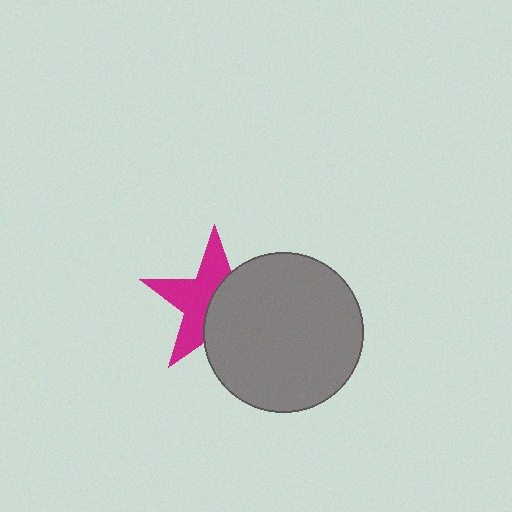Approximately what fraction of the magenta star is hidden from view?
Roughly 48% of the magenta star is hidden behind the gray circle.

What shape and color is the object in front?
The object in front is a gray circle.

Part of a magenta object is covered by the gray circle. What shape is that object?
It is a star.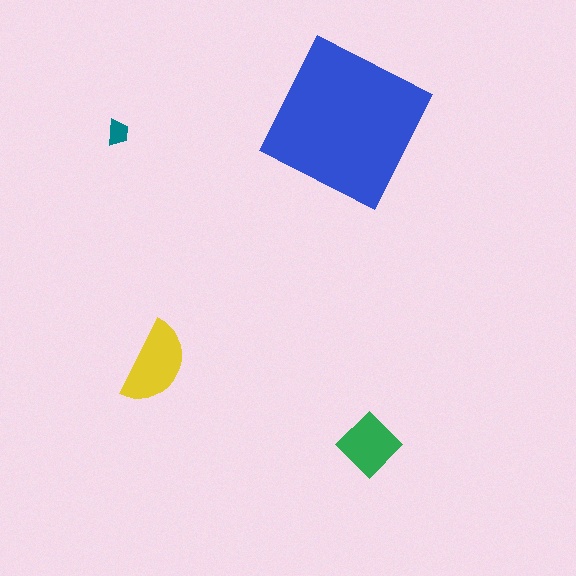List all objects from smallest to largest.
The teal trapezoid, the green diamond, the yellow semicircle, the blue square.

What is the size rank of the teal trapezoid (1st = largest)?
4th.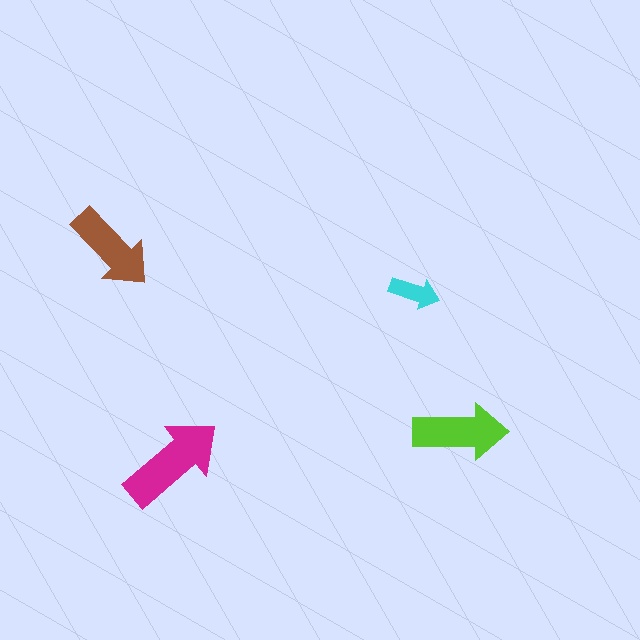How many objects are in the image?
There are 4 objects in the image.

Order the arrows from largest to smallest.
the magenta one, the lime one, the brown one, the cyan one.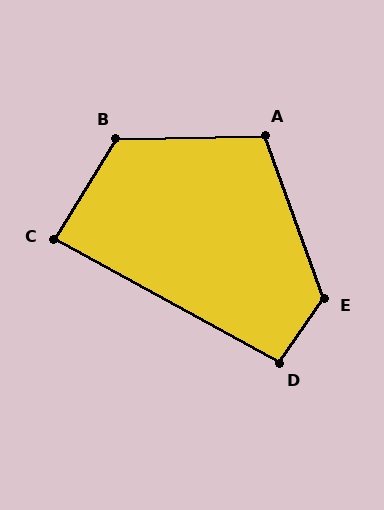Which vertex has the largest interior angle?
E, at approximately 125 degrees.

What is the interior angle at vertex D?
Approximately 96 degrees (obtuse).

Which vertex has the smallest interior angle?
C, at approximately 87 degrees.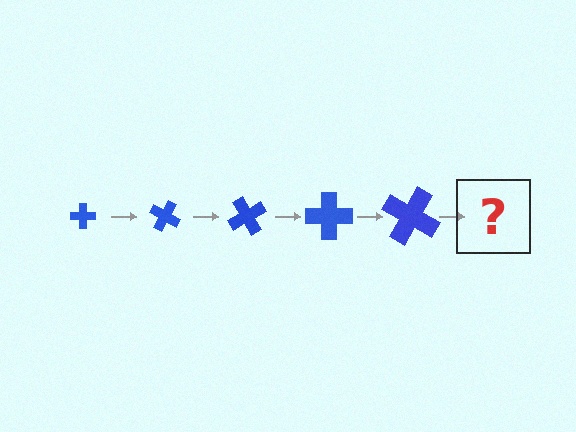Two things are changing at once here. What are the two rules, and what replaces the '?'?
The two rules are that the cross grows larger each step and it rotates 30 degrees each step. The '?' should be a cross, larger than the previous one and rotated 150 degrees from the start.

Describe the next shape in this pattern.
It should be a cross, larger than the previous one and rotated 150 degrees from the start.